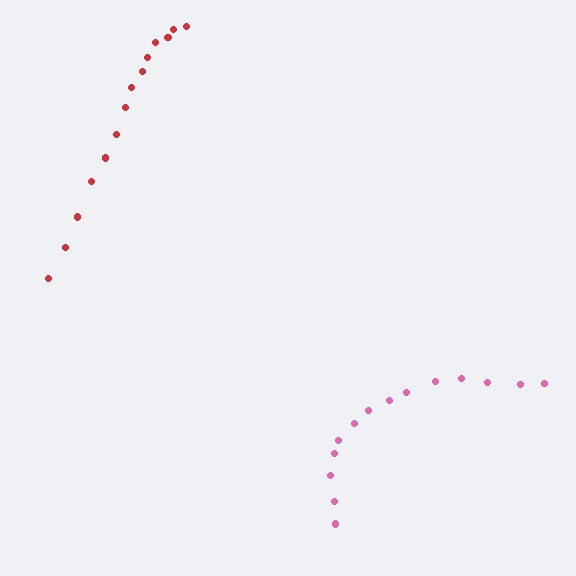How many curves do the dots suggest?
There are 2 distinct paths.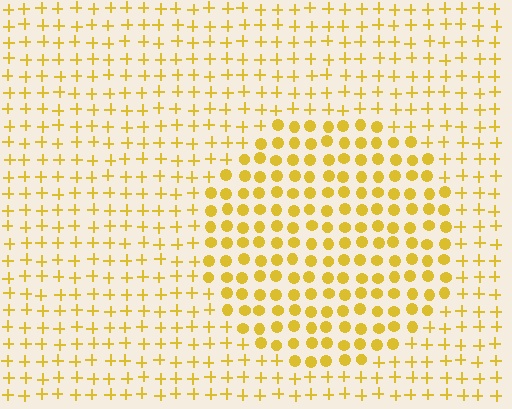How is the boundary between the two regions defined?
The boundary is defined by a change in element shape: circles inside vs. plus signs outside. All elements share the same color and spacing.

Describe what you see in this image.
The image is filled with small yellow elements arranged in a uniform grid. A circle-shaped region contains circles, while the surrounding area contains plus signs. The boundary is defined purely by the change in element shape.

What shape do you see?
I see a circle.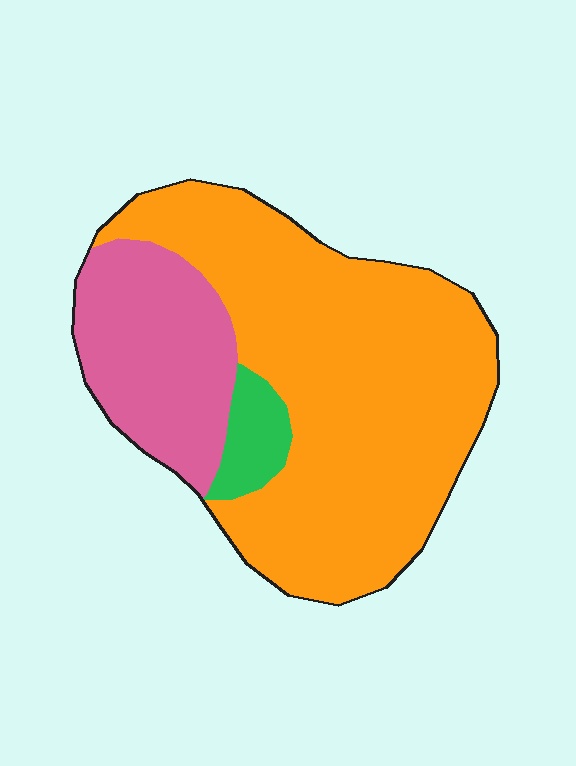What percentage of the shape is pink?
Pink takes up less than a quarter of the shape.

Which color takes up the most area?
Orange, at roughly 70%.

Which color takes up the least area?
Green, at roughly 5%.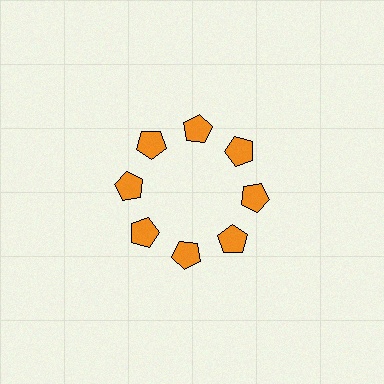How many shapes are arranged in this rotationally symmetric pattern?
There are 8 shapes, arranged in 8 groups of 1.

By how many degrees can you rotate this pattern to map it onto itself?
The pattern maps onto itself every 45 degrees of rotation.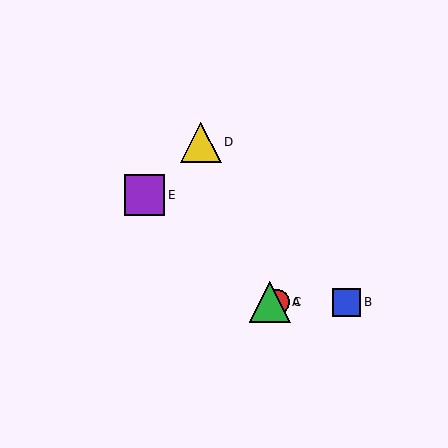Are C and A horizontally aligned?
Yes, both are at y≈302.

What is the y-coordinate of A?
Object A is at y≈302.